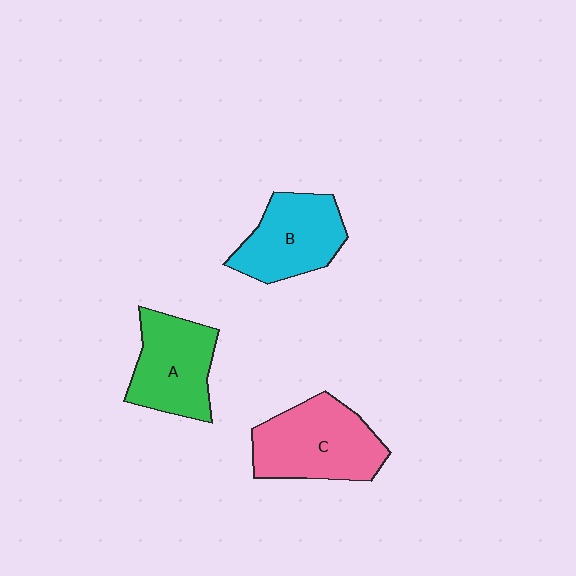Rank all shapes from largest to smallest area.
From largest to smallest: C (pink), A (green), B (cyan).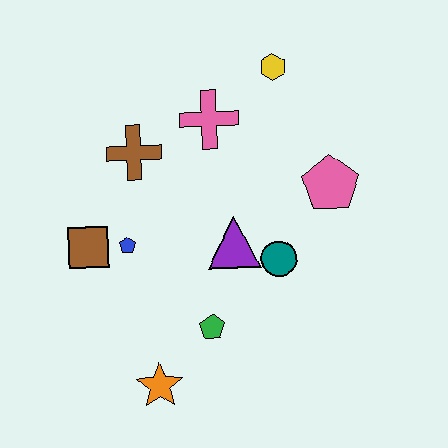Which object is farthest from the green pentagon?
The yellow hexagon is farthest from the green pentagon.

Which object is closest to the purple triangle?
The teal circle is closest to the purple triangle.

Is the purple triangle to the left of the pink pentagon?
Yes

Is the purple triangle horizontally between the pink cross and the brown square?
No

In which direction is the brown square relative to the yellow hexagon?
The brown square is to the left of the yellow hexagon.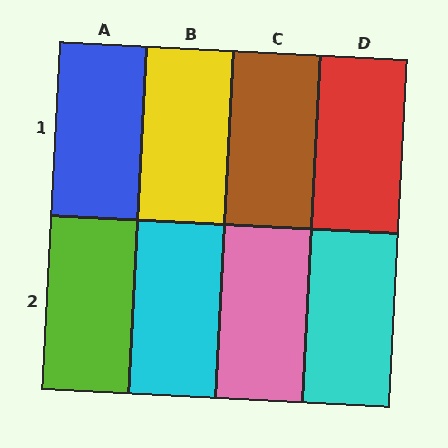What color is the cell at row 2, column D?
Cyan.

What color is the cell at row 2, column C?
Pink.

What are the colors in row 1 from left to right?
Blue, yellow, brown, red.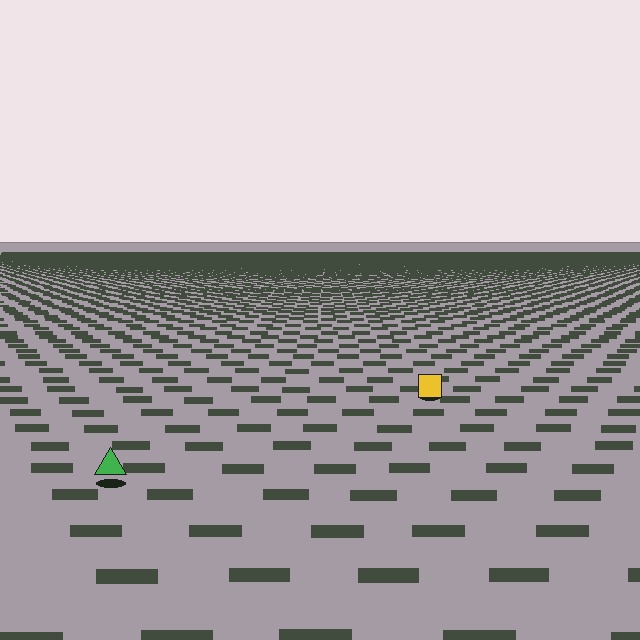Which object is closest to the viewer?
The green triangle is closest. The texture marks near it are larger and more spread out.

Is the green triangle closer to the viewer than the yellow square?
Yes. The green triangle is closer — you can tell from the texture gradient: the ground texture is coarser near it.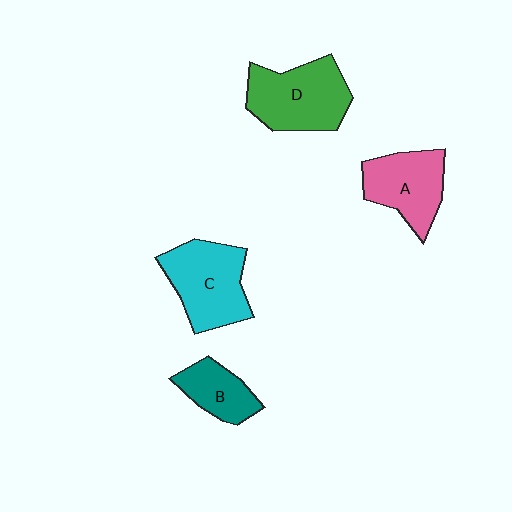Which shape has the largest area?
Shape D (green).